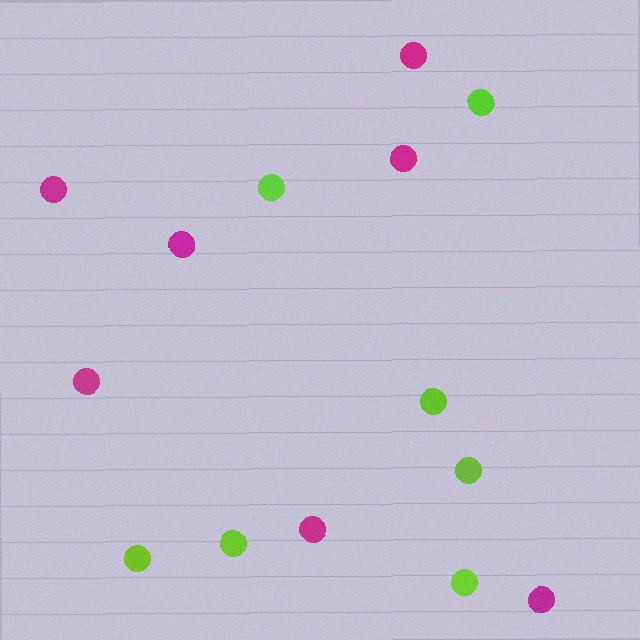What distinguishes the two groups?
There are 2 groups: one group of magenta circles (7) and one group of lime circles (7).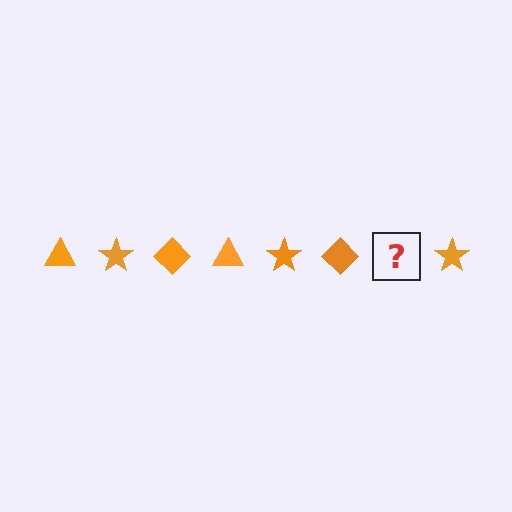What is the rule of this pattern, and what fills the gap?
The rule is that the pattern cycles through triangle, star, diamond shapes in orange. The gap should be filled with an orange triangle.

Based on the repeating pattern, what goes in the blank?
The blank should be an orange triangle.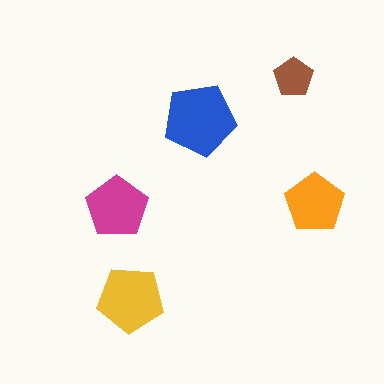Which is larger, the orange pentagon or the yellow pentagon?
The yellow one.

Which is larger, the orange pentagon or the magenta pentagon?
The magenta one.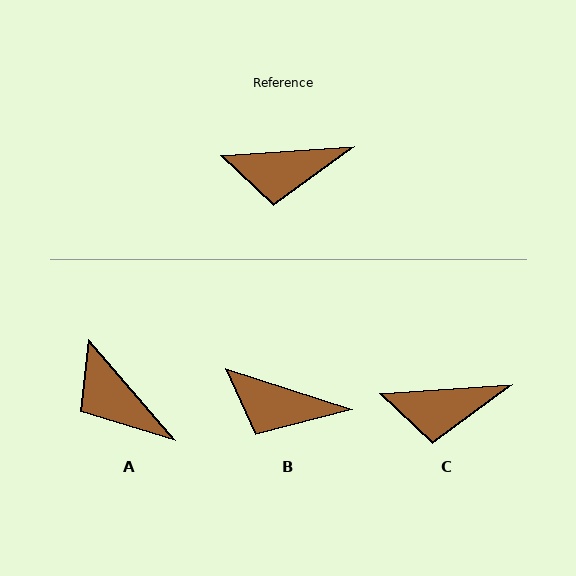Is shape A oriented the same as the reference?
No, it is off by about 53 degrees.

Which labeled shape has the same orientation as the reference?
C.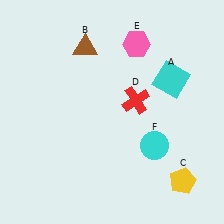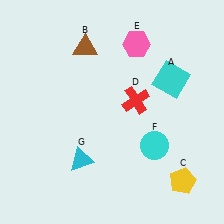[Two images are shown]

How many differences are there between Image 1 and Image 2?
There is 1 difference between the two images.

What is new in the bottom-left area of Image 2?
A cyan triangle (G) was added in the bottom-left area of Image 2.